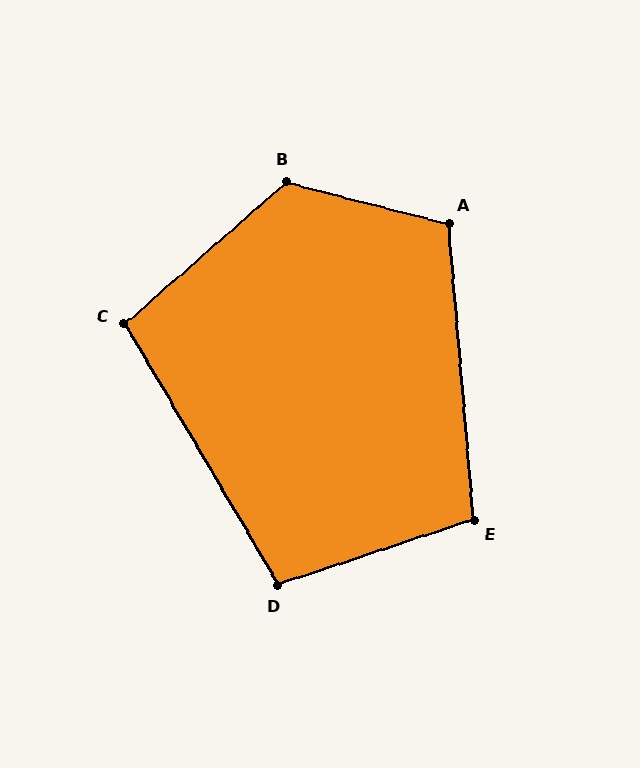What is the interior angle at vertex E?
Approximately 103 degrees (obtuse).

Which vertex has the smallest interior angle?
C, at approximately 101 degrees.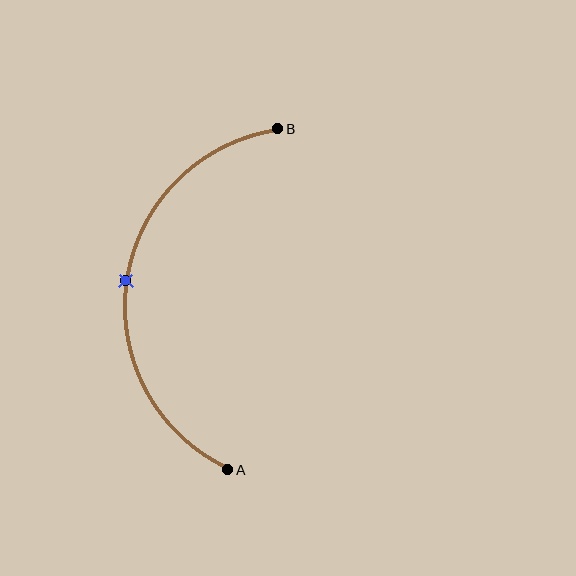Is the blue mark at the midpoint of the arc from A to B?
Yes. The blue mark lies on the arc at equal arc-length from both A and B — it is the arc midpoint.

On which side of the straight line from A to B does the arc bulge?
The arc bulges to the left of the straight line connecting A and B.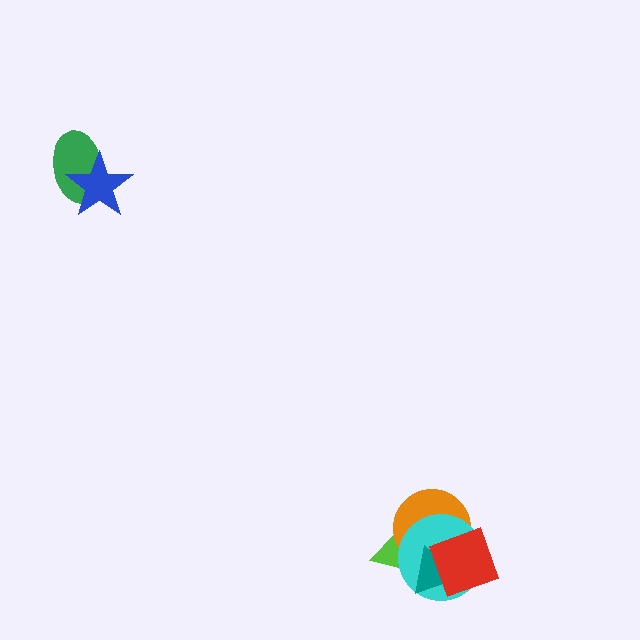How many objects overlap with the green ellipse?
1 object overlaps with the green ellipse.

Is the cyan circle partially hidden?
Yes, it is partially covered by another shape.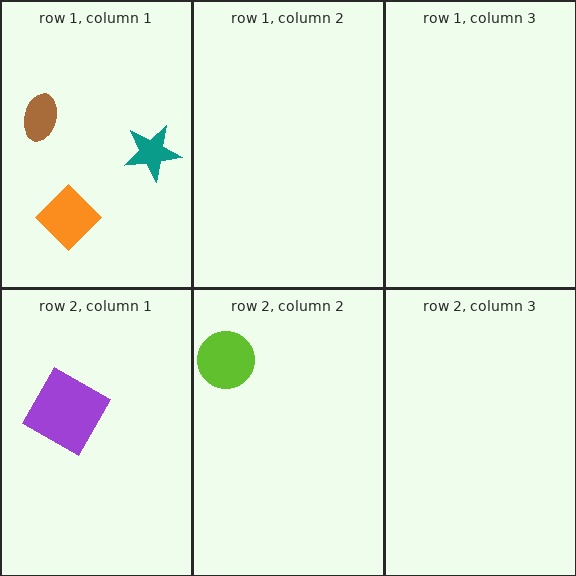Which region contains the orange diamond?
The row 1, column 1 region.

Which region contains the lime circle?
The row 2, column 2 region.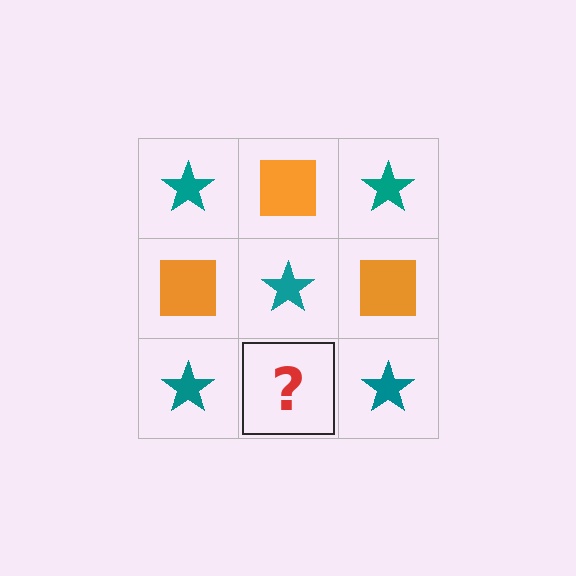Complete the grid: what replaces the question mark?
The question mark should be replaced with an orange square.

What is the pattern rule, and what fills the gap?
The rule is that it alternates teal star and orange square in a checkerboard pattern. The gap should be filled with an orange square.